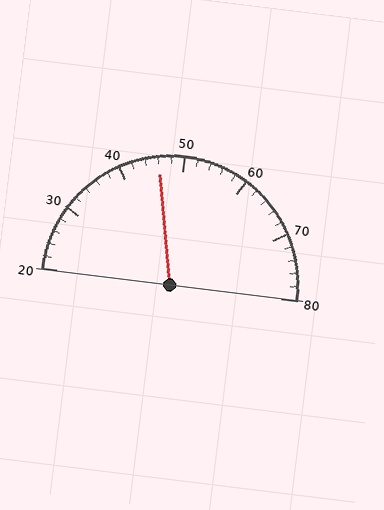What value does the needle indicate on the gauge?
The needle indicates approximately 46.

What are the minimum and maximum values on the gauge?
The gauge ranges from 20 to 80.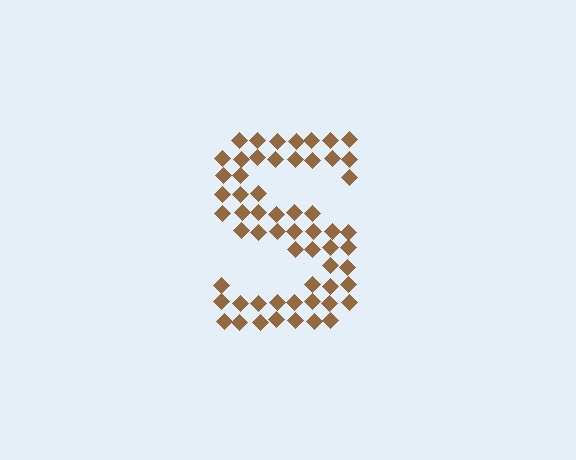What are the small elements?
The small elements are diamonds.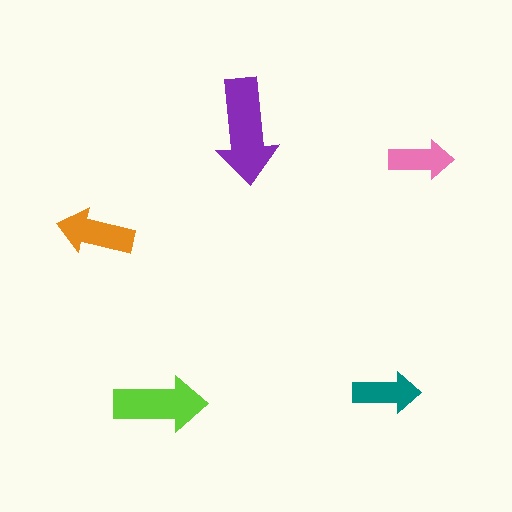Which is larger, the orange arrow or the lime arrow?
The lime one.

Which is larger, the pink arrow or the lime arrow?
The lime one.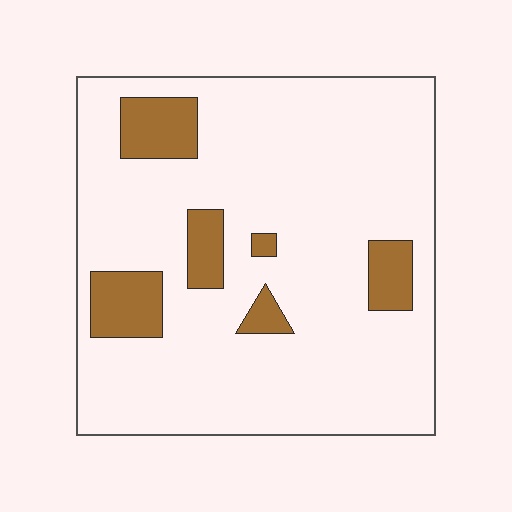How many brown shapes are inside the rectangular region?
6.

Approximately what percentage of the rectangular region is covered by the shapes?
Approximately 15%.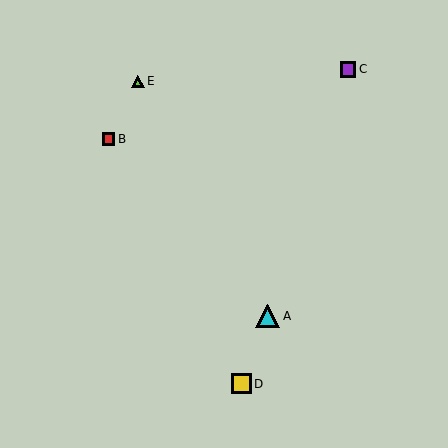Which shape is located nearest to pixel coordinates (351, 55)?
The purple square (labeled C) at (348, 69) is nearest to that location.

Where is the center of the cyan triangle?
The center of the cyan triangle is at (268, 316).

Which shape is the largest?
The cyan triangle (labeled A) is the largest.